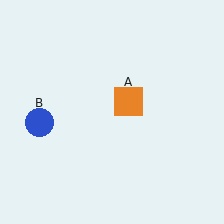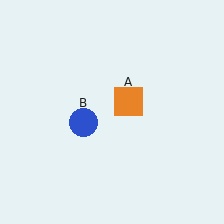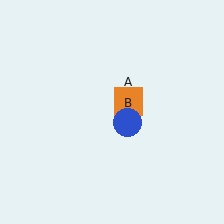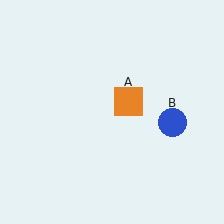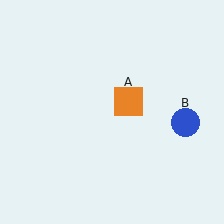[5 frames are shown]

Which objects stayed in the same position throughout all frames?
Orange square (object A) remained stationary.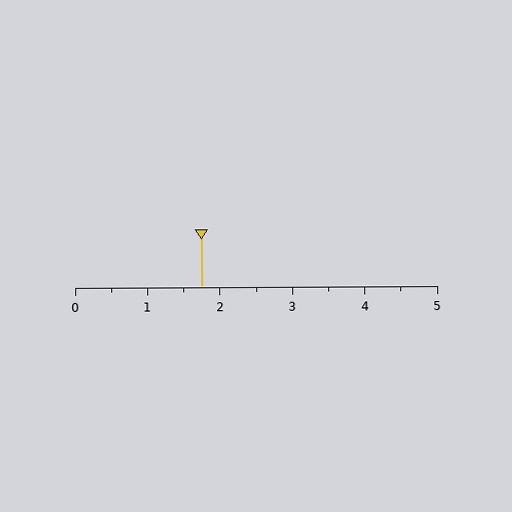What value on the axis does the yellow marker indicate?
The marker indicates approximately 1.8.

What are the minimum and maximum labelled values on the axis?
The axis runs from 0 to 5.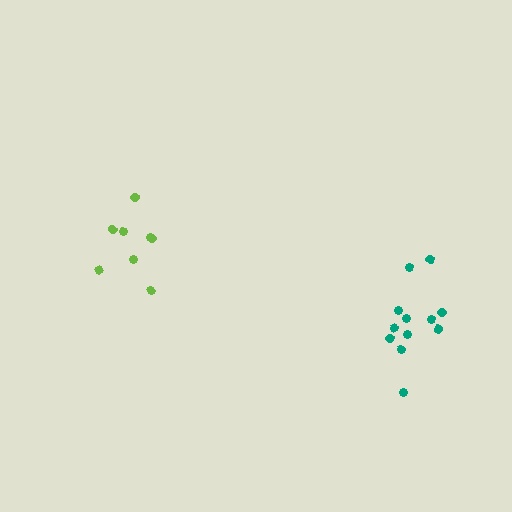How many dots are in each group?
Group 1: 12 dots, Group 2: 8 dots (20 total).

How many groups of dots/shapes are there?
There are 2 groups.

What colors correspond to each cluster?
The clusters are colored: teal, lime.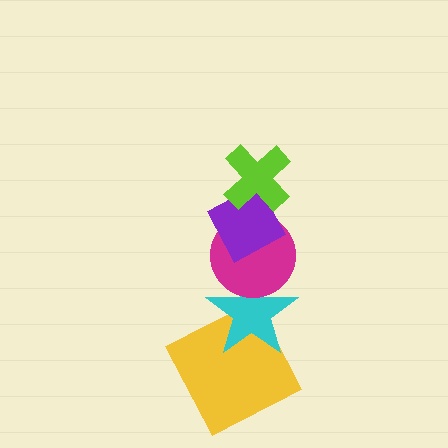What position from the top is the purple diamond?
The purple diamond is 2nd from the top.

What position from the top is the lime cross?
The lime cross is 1st from the top.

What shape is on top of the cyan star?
The magenta circle is on top of the cyan star.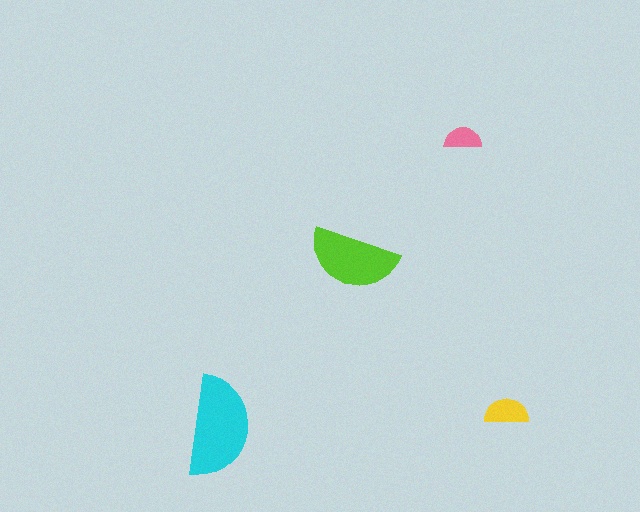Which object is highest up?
The pink semicircle is topmost.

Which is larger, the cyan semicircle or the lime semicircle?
The cyan one.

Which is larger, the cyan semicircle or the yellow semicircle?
The cyan one.